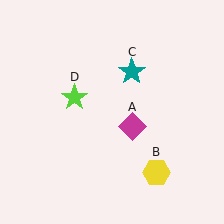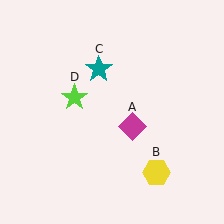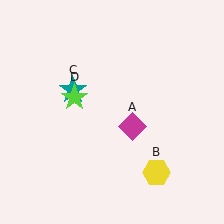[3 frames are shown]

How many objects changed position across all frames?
1 object changed position: teal star (object C).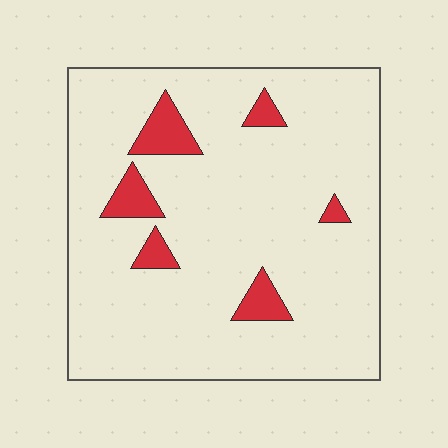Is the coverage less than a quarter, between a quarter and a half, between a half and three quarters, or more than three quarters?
Less than a quarter.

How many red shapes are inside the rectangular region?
6.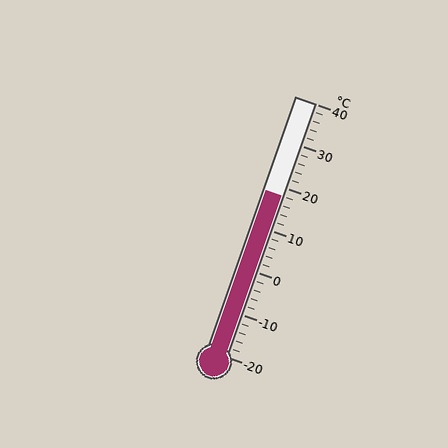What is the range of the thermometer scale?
The thermometer scale ranges from -20°C to 40°C.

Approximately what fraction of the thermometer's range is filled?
The thermometer is filled to approximately 65% of its range.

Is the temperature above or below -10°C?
The temperature is above -10°C.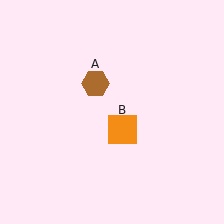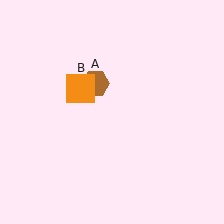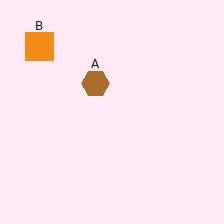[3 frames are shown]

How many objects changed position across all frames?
1 object changed position: orange square (object B).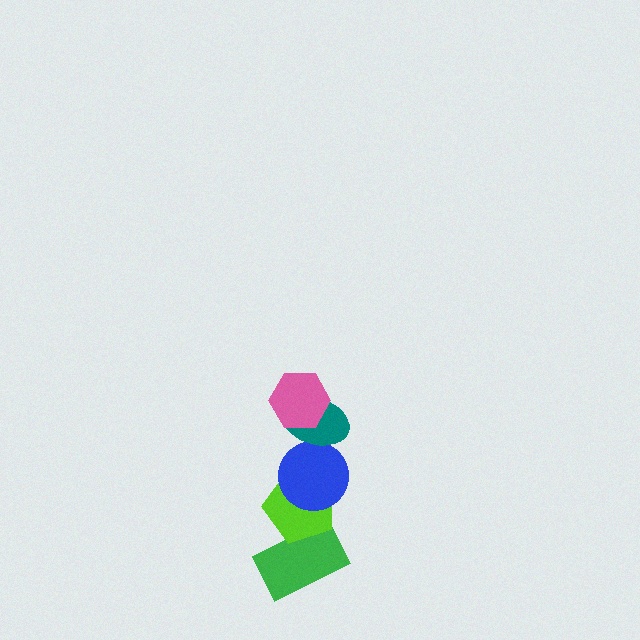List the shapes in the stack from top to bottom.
From top to bottom: the pink hexagon, the teal ellipse, the blue circle, the lime pentagon, the green rectangle.